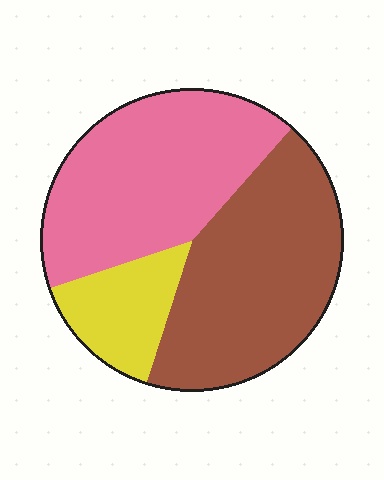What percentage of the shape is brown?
Brown takes up between a quarter and a half of the shape.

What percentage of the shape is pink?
Pink covers roughly 40% of the shape.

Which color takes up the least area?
Yellow, at roughly 15%.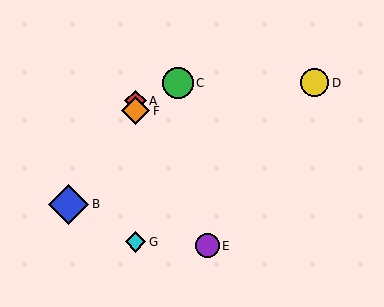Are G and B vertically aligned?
No, G is at x≈135 and B is at x≈69.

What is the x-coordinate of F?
Object F is at x≈135.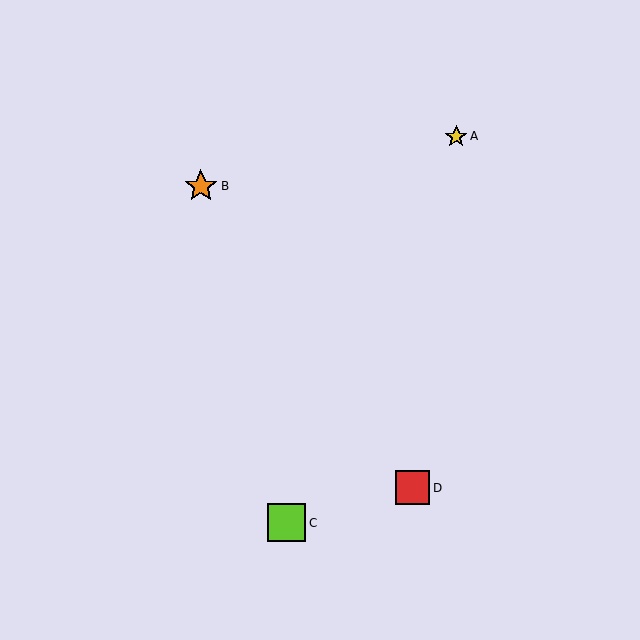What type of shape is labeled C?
Shape C is a lime square.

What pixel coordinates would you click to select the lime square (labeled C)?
Click at (287, 523) to select the lime square C.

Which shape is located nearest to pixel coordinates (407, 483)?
The red square (labeled D) at (413, 488) is nearest to that location.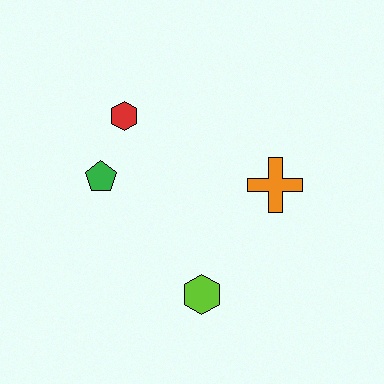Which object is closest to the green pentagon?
The red hexagon is closest to the green pentagon.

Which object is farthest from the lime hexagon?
The red hexagon is farthest from the lime hexagon.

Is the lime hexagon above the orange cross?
No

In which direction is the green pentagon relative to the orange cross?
The green pentagon is to the left of the orange cross.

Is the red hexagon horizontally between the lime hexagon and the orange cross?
No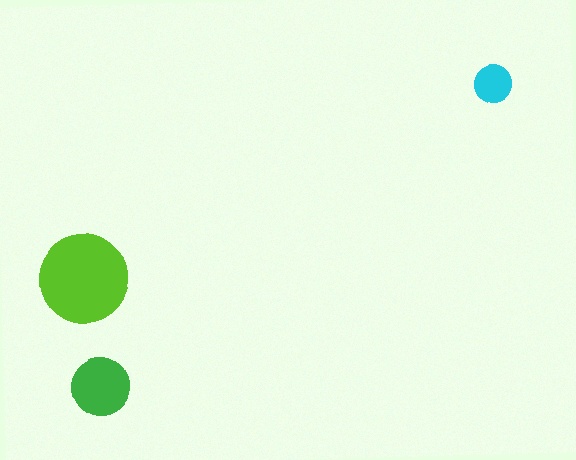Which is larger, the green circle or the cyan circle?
The green one.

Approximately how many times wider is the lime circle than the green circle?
About 1.5 times wider.